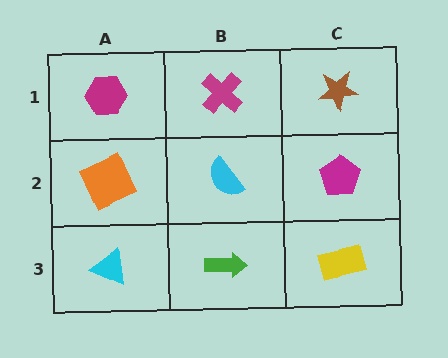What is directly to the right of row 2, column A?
A cyan semicircle.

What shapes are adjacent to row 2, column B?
A magenta cross (row 1, column B), a green arrow (row 3, column B), an orange square (row 2, column A), a magenta pentagon (row 2, column C).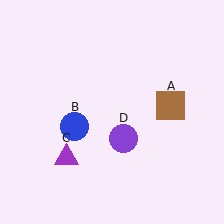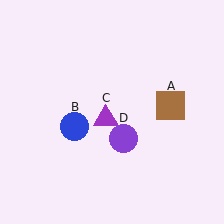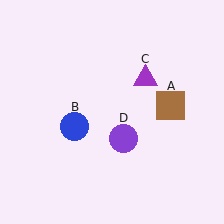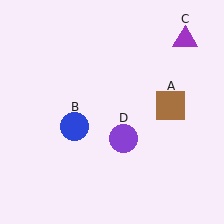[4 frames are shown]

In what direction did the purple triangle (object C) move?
The purple triangle (object C) moved up and to the right.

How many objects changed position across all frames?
1 object changed position: purple triangle (object C).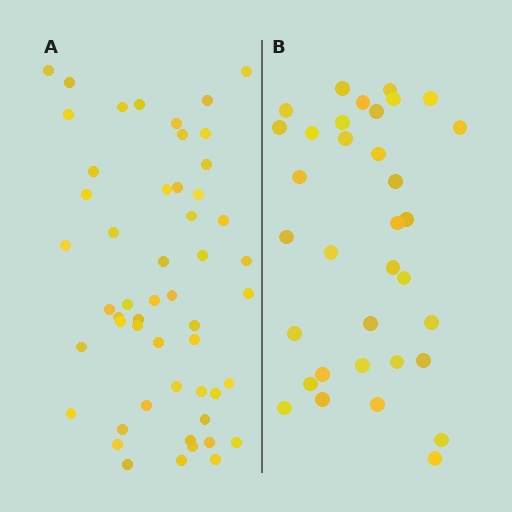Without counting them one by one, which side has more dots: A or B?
Region A (the left region) has more dots.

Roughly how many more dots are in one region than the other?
Region A has approximately 20 more dots than region B.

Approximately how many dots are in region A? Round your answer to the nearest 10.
About 50 dots. (The exact count is 52, which rounds to 50.)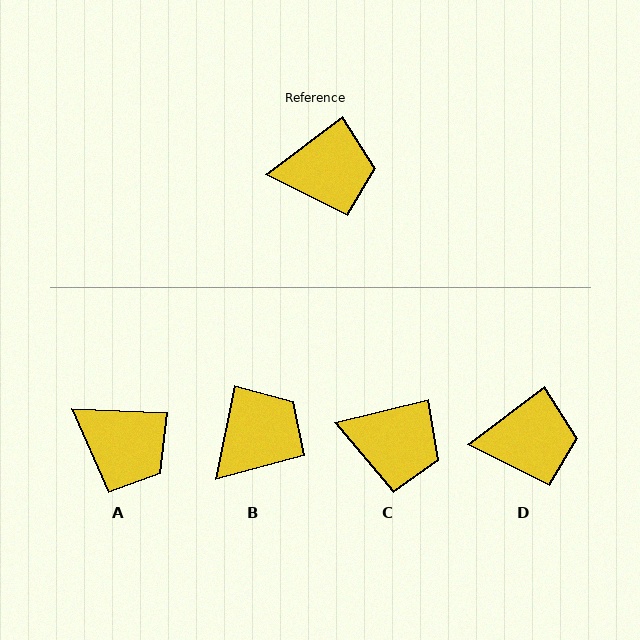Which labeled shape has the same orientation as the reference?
D.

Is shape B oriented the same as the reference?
No, it is off by about 42 degrees.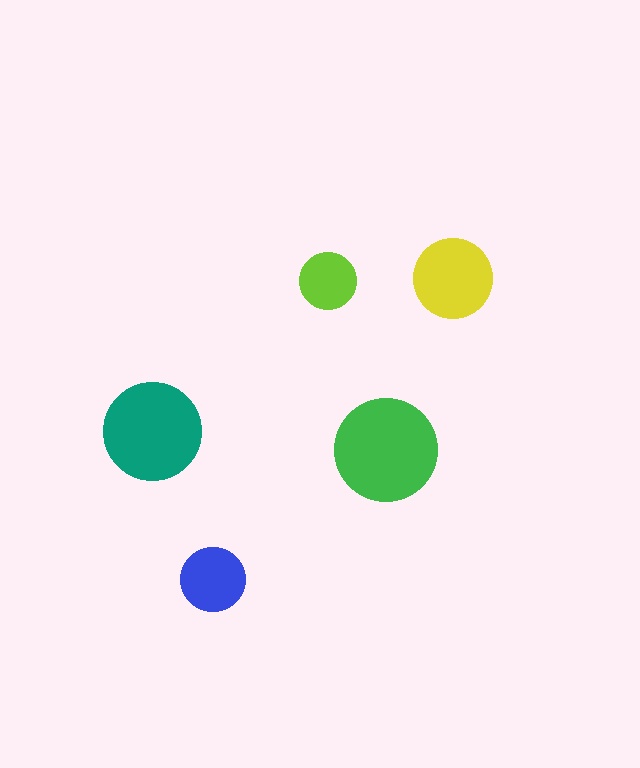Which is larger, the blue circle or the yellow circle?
The yellow one.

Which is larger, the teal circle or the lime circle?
The teal one.